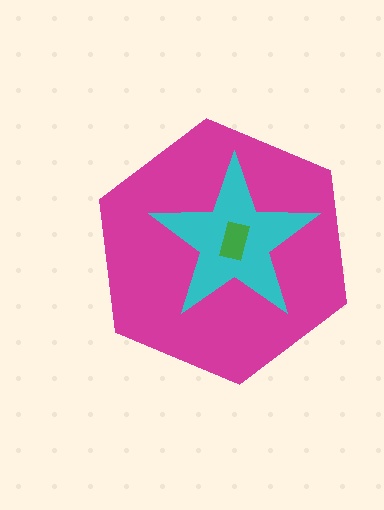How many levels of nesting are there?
3.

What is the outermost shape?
The magenta hexagon.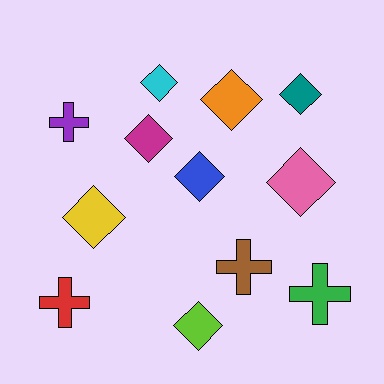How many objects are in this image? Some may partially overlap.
There are 12 objects.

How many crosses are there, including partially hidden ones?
There are 4 crosses.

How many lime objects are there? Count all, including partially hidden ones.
There is 1 lime object.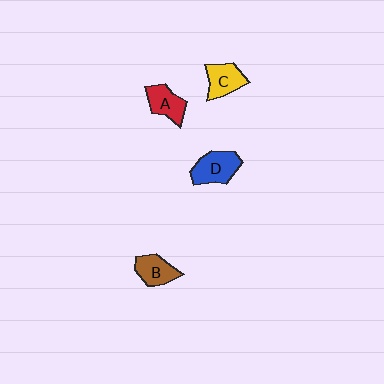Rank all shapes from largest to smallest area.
From largest to smallest: D (blue), C (yellow), A (red), B (brown).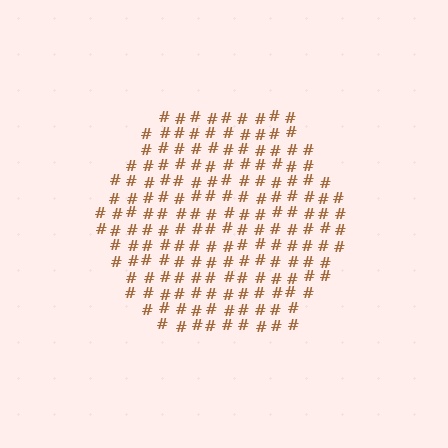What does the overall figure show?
The overall figure shows a hexagon.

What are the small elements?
The small elements are hash symbols.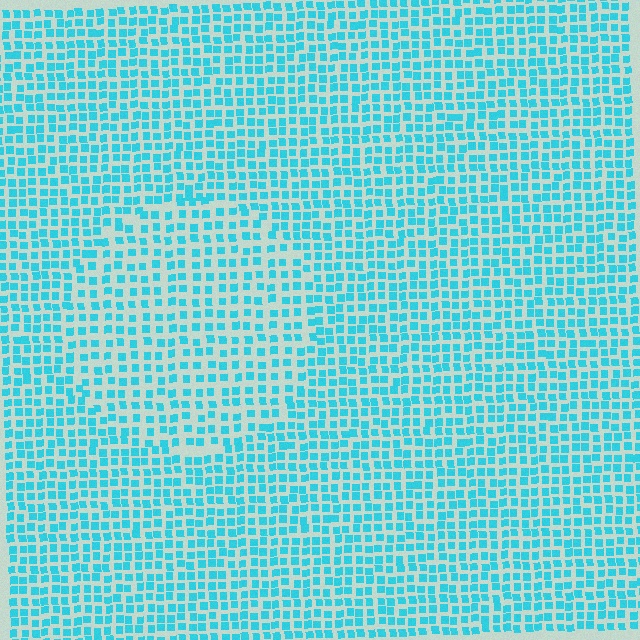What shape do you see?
I see a circle.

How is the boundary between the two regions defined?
The boundary is defined by a change in element density (approximately 1.5x ratio). All elements are the same color, size, and shape.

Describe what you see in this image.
The image contains small cyan elements arranged at two different densities. A circle-shaped region is visible where the elements are less densely packed than the surrounding area.